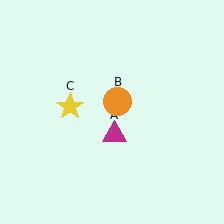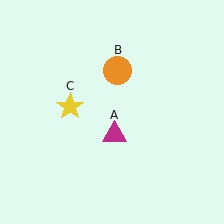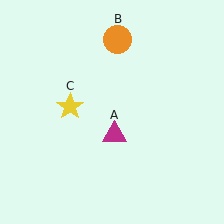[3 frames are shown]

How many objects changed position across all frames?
1 object changed position: orange circle (object B).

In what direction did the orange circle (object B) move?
The orange circle (object B) moved up.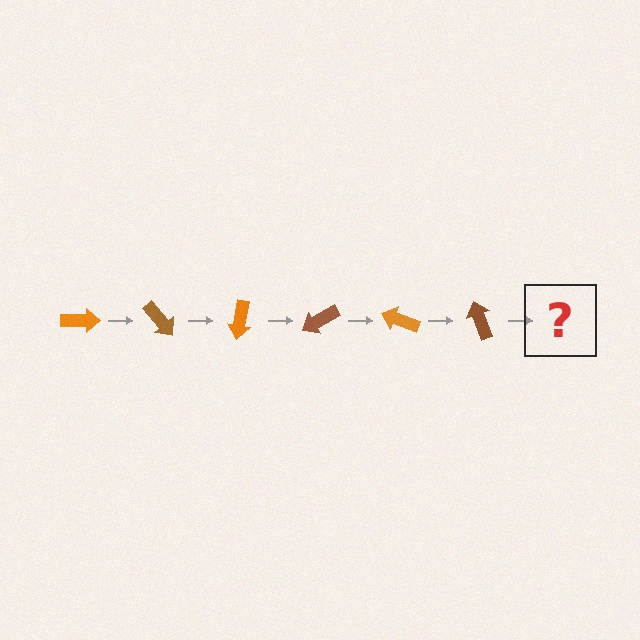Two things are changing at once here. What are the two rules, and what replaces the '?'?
The two rules are that it rotates 50 degrees each step and the color cycles through orange and brown. The '?' should be an orange arrow, rotated 300 degrees from the start.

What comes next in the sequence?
The next element should be an orange arrow, rotated 300 degrees from the start.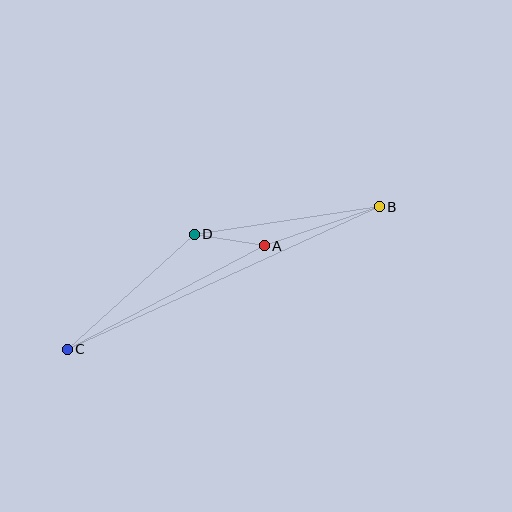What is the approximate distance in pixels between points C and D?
The distance between C and D is approximately 171 pixels.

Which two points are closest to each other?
Points A and D are closest to each other.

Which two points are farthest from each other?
Points B and C are farthest from each other.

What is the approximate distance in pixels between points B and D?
The distance between B and D is approximately 187 pixels.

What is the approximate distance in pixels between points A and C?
The distance between A and C is approximately 222 pixels.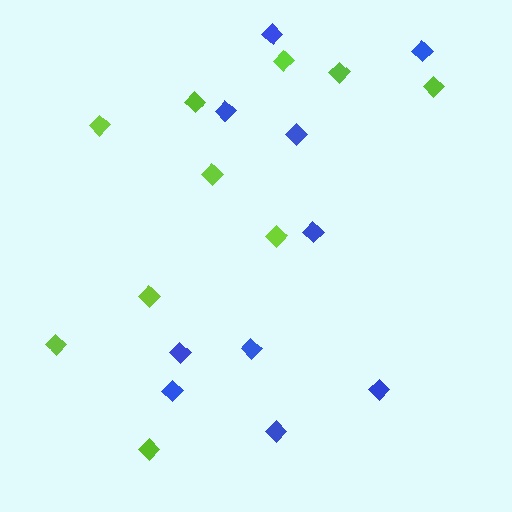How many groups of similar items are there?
There are 2 groups: one group of blue diamonds (10) and one group of lime diamonds (10).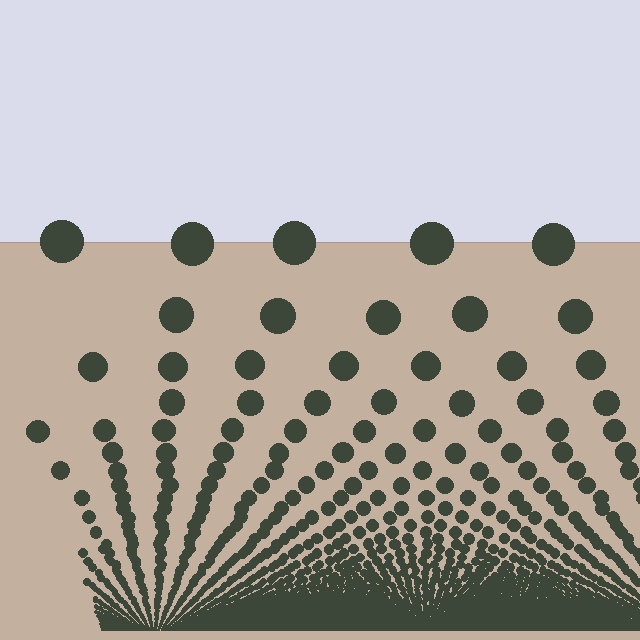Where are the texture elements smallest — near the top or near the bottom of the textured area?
Near the bottom.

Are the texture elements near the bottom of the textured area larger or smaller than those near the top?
Smaller. The gradient is inverted — elements near the bottom are smaller and denser.